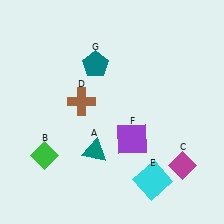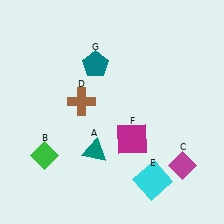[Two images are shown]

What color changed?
The square (F) changed from purple in Image 1 to magenta in Image 2.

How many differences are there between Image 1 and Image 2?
There is 1 difference between the two images.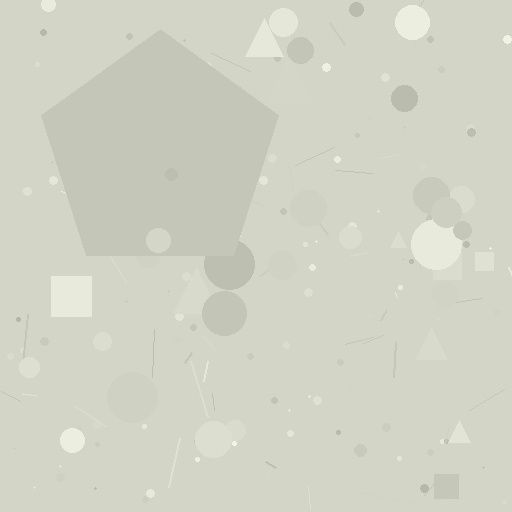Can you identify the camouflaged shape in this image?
The camouflaged shape is a pentagon.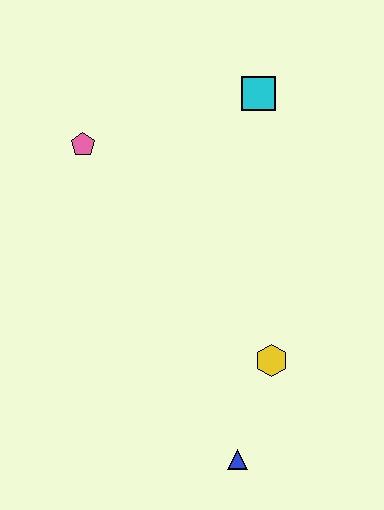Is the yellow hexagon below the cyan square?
Yes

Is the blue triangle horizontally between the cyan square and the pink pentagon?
Yes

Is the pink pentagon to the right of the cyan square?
No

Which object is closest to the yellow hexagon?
The blue triangle is closest to the yellow hexagon.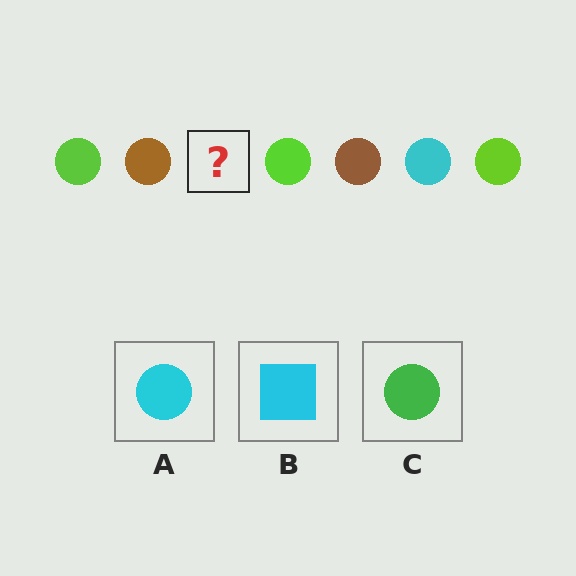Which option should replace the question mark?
Option A.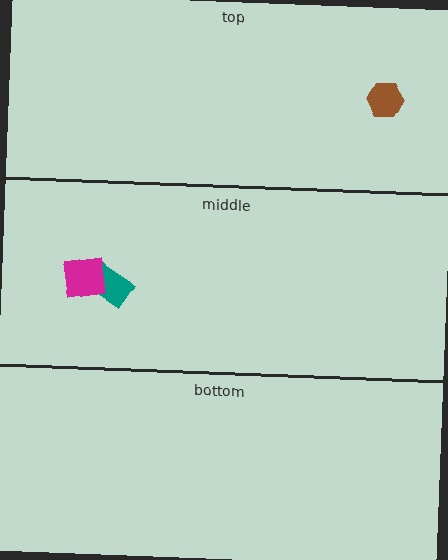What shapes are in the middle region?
The teal rectangle, the magenta square.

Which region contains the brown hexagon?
The top region.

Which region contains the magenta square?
The middle region.